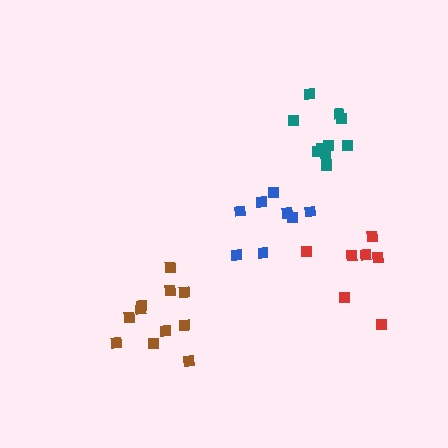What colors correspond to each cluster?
The clusters are colored: brown, teal, blue, red.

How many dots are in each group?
Group 1: 11 dots, Group 2: 10 dots, Group 3: 8 dots, Group 4: 7 dots (36 total).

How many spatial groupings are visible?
There are 4 spatial groupings.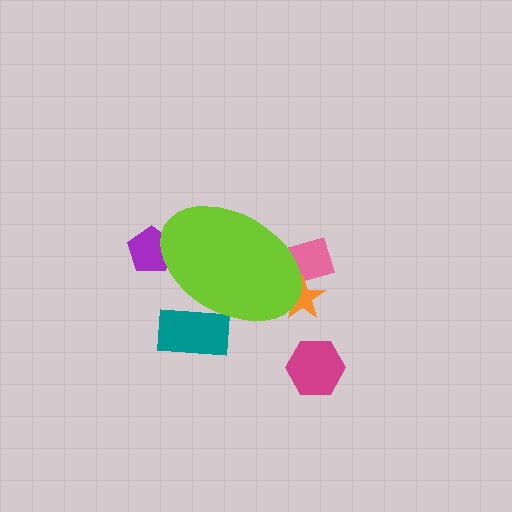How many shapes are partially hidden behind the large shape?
4 shapes are partially hidden.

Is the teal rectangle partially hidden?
Yes, the teal rectangle is partially hidden behind the lime ellipse.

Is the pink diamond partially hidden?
Yes, the pink diamond is partially hidden behind the lime ellipse.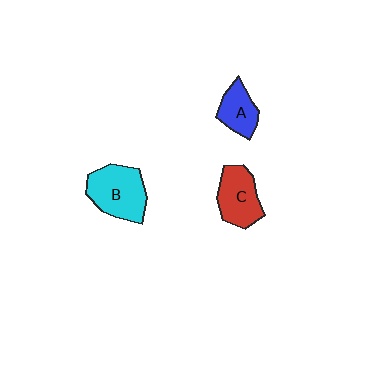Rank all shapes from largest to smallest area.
From largest to smallest: B (cyan), C (red), A (blue).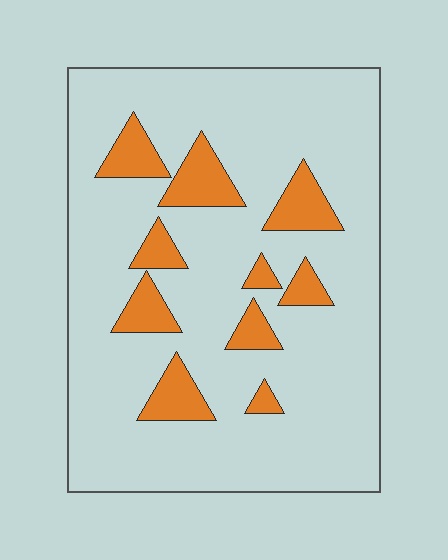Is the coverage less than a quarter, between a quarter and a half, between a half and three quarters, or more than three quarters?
Less than a quarter.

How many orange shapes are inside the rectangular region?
10.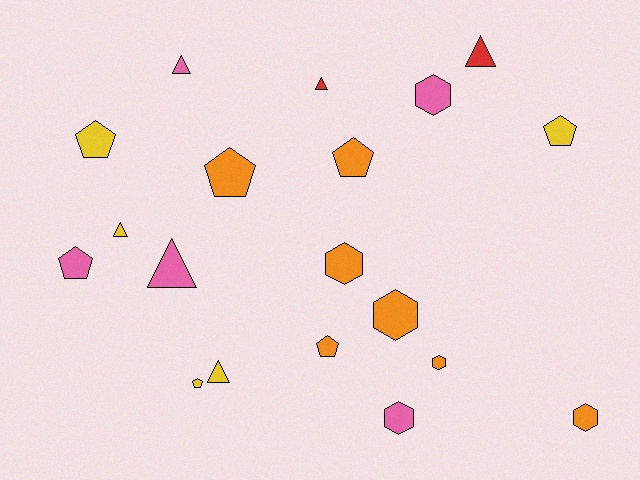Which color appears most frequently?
Orange, with 7 objects.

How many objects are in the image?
There are 19 objects.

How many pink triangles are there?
There are 2 pink triangles.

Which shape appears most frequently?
Pentagon, with 7 objects.